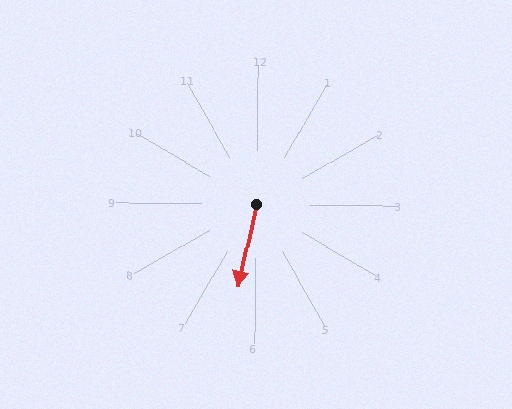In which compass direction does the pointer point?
South.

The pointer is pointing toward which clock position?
Roughly 6 o'clock.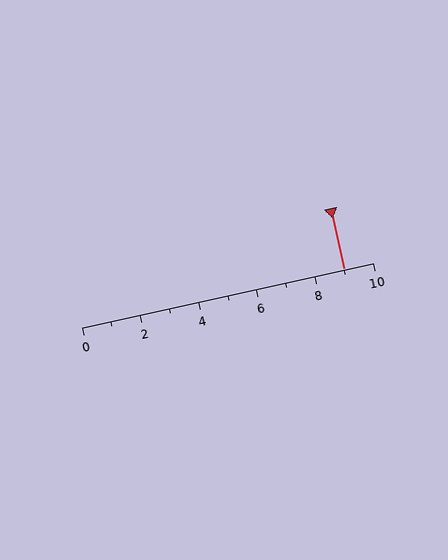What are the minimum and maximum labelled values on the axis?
The axis runs from 0 to 10.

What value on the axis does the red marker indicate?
The marker indicates approximately 9.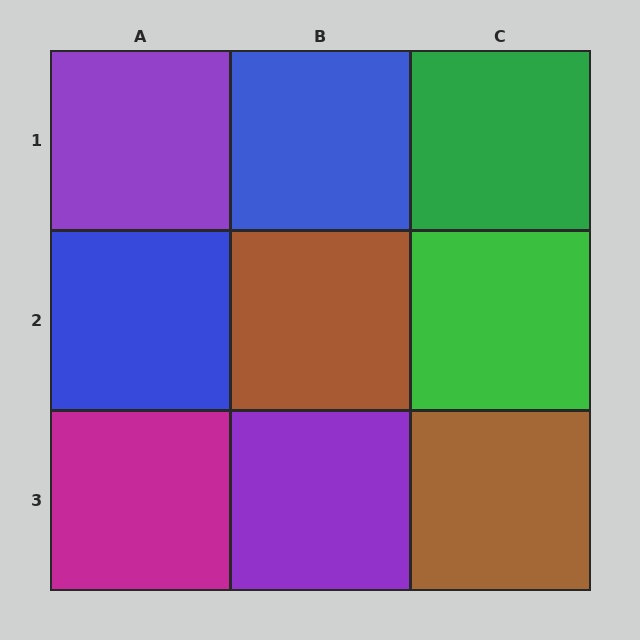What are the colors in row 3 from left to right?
Magenta, purple, brown.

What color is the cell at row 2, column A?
Blue.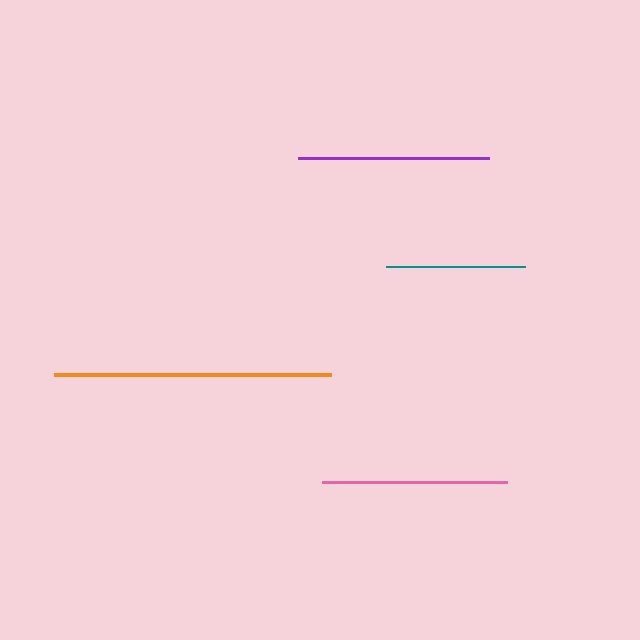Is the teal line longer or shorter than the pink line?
The pink line is longer than the teal line.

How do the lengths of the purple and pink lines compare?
The purple and pink lines are approximately the same length.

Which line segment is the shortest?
The teal line is the shortest at approximately 139 pixels.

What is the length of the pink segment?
The pink segment is approximately 185 pixels long.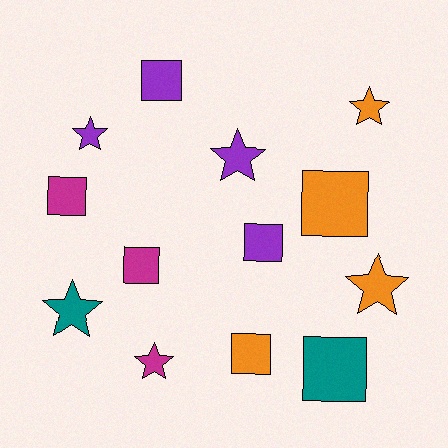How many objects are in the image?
There are 13 objects.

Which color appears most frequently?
Orange, with 4 objects.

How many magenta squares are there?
There are 2 magenta squares.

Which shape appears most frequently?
Square, with 7 objects.